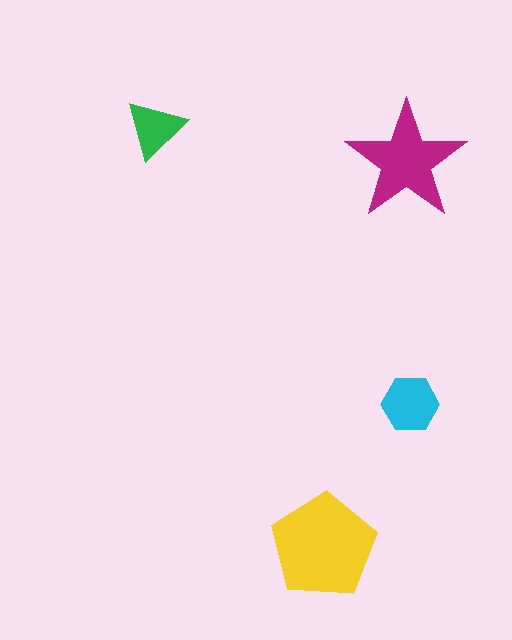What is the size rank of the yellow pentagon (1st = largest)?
1st.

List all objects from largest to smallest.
The yellow pentagon, the magenta star, the cyan hexagon, the green triangle.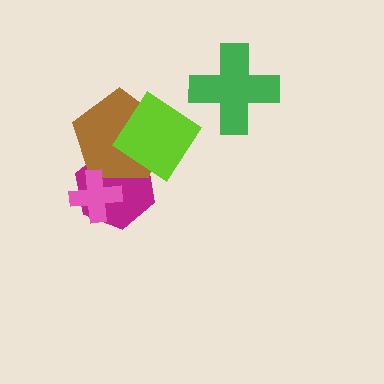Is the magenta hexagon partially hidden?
Yes, it is partially covered by another shape.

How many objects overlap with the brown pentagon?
3 objects overlap with the brown pentagon.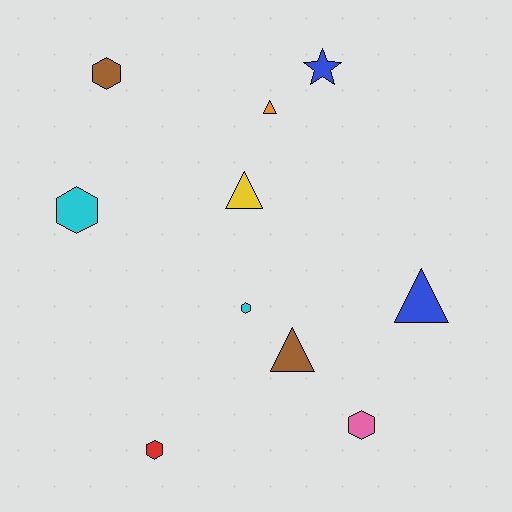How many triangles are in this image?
There are 4 triangles.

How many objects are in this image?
There are 10 objects.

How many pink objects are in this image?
There is 1 pink object.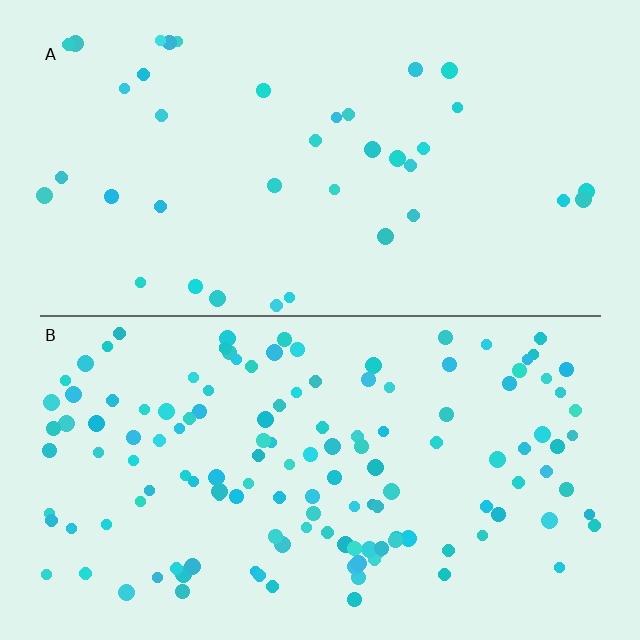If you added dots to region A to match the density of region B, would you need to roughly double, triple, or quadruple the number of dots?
Approximately quadruple.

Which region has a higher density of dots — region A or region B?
B (the bottom).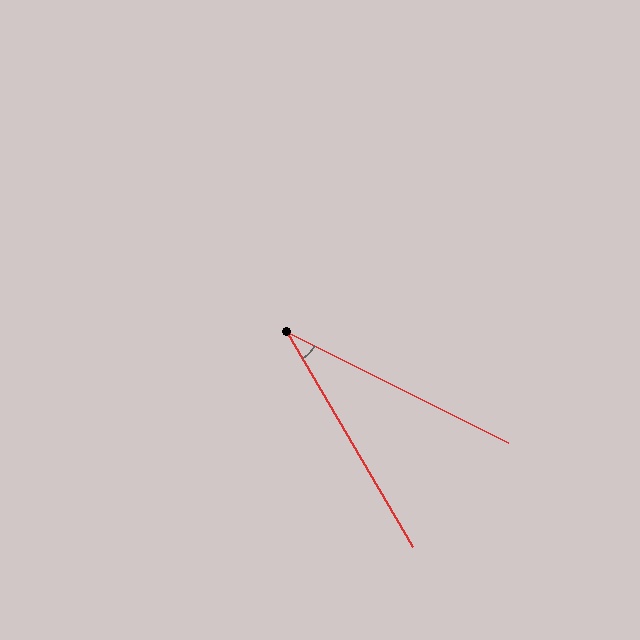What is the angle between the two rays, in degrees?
Approximately 33 degrees.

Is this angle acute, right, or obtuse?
It is acute.